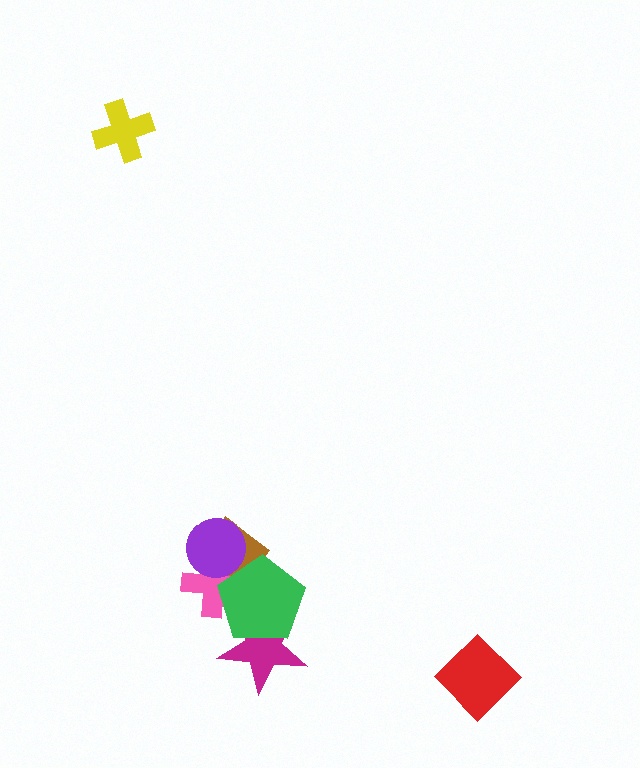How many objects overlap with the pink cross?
3 objects overlap with the pink cross.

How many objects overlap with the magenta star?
1 object overlaps with the magenta star.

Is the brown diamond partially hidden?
Yes, it is partially covered by another shape.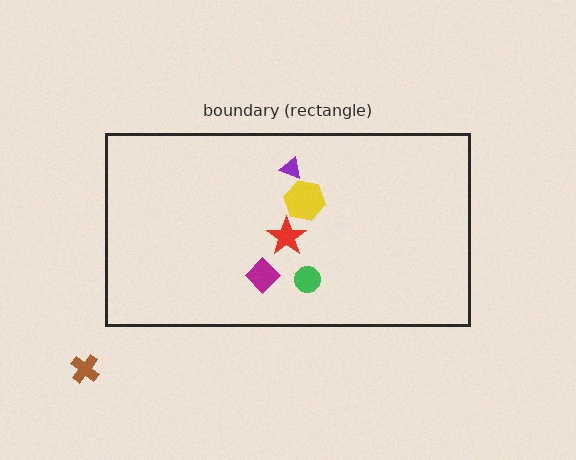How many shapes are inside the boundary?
5 inside, 1 outside.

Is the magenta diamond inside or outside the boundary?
Inside.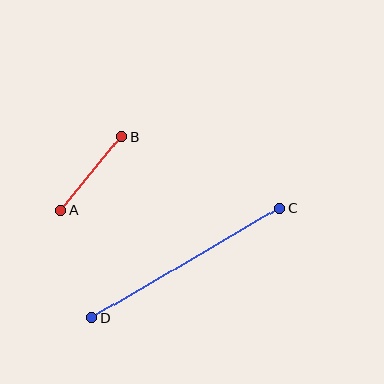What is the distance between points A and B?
The distance is approximately 96 pixels.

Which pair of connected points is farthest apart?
Points C and D are farthest apart.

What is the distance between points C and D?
The distance is approximately 218 pixels.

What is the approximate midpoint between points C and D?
The midpoint is at approximately (186, 263) pixels.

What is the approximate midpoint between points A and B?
The midpoint is at approximately (91, 173) pixels.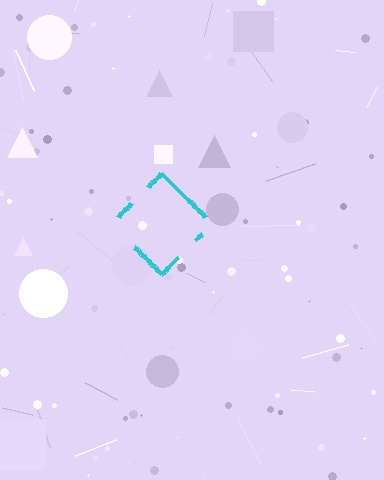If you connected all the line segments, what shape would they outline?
They would outline a diamond.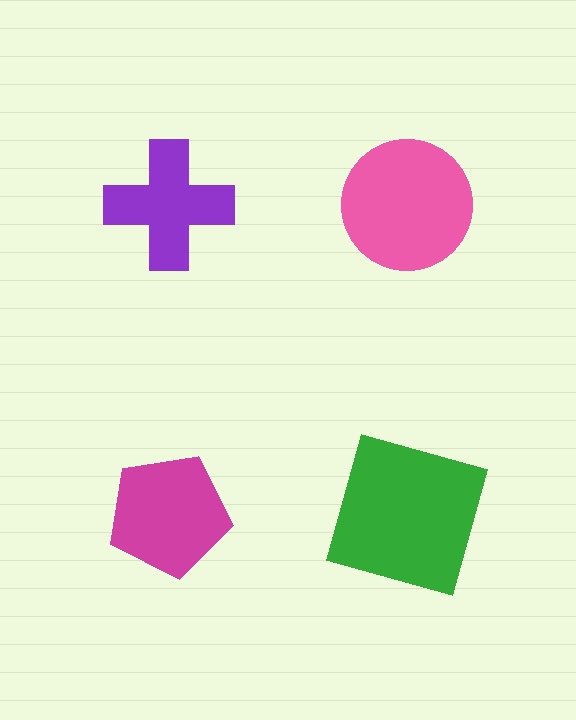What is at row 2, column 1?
A magenta pentagon.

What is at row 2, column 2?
A green square.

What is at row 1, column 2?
A pink circle.